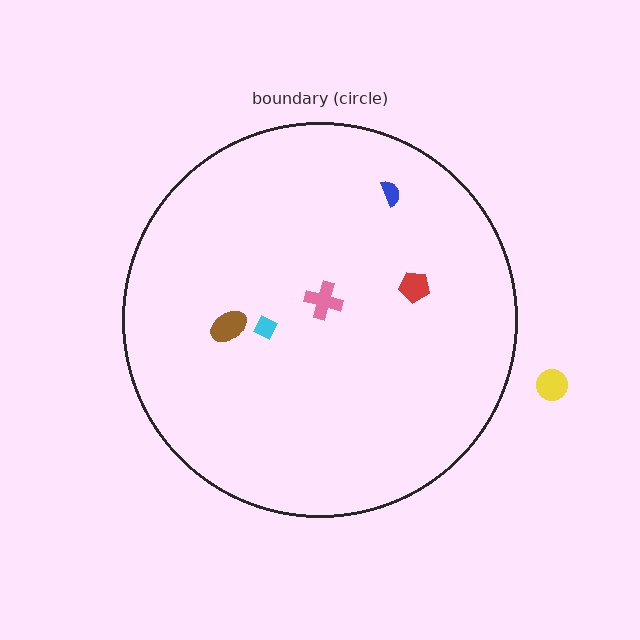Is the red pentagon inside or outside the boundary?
Inside.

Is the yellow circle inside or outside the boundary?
Outside.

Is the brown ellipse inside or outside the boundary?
Inside.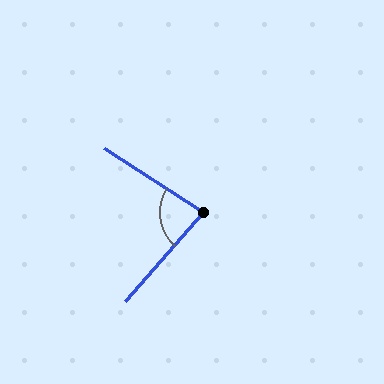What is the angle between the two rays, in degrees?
Approximately 82 degrees.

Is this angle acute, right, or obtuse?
It is acute.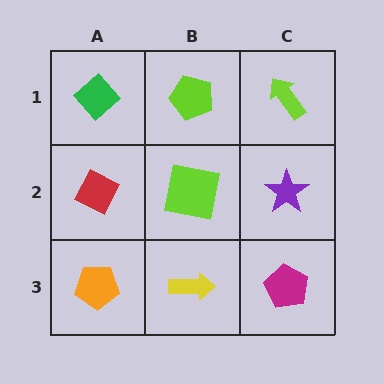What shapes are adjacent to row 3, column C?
A purple star (row 2, column C), a yellow arrow (row 3, column B).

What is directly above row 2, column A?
A green diamond.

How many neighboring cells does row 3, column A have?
2.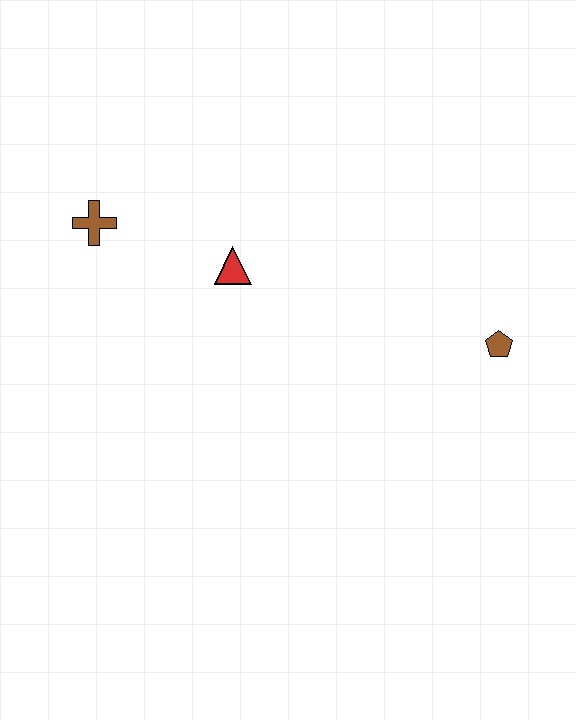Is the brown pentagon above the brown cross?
No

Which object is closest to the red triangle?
The brown cross is closest to the red triangle.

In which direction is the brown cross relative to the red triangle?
The brown cross is to the left of the red triangle.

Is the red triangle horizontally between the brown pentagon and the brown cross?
Yes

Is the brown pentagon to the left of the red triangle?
No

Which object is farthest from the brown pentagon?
The brown cross is farthest from the brown pentagon.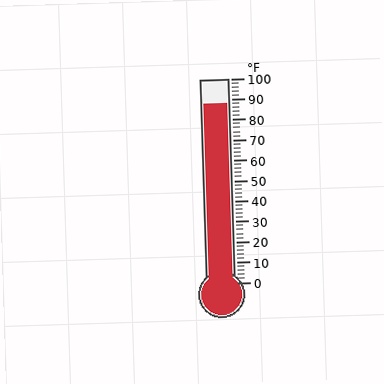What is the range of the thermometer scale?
The thermometer scale ranges from 0°F to 100°F.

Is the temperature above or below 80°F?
The temperature is above 80°F.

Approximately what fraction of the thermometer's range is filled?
The thermometer is filled to approximately 90% of its range.